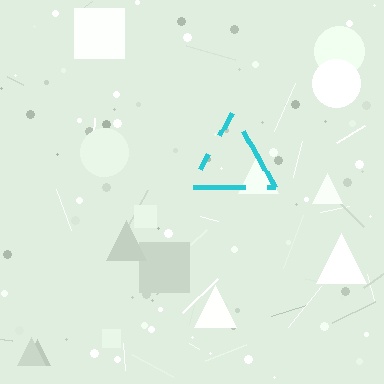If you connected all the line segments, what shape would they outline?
They would outline a triangle.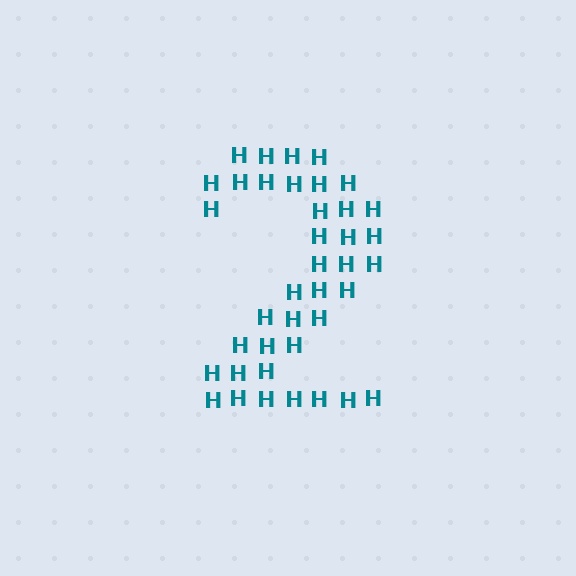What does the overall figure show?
The overall figure shows the digit 2.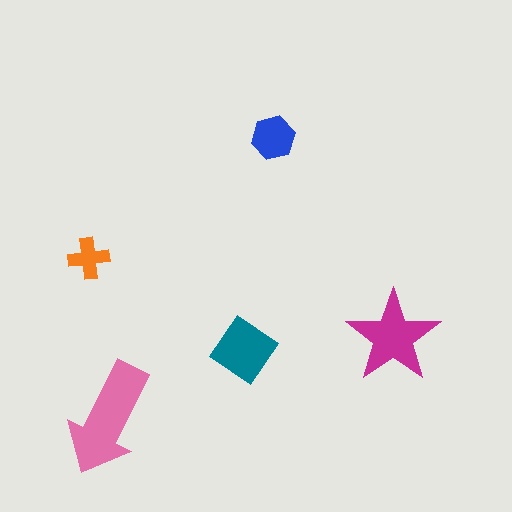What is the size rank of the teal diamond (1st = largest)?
3rd.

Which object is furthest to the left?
The orange cross is leftmost.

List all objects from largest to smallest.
The pink arrow, the magenta star, the teal diamond, the blue hexagon, the orange cross.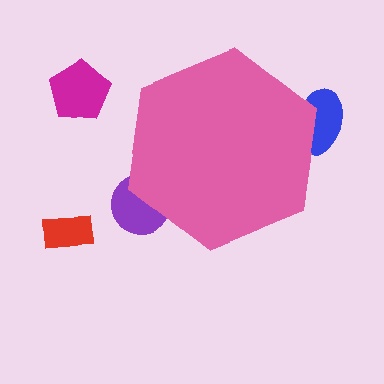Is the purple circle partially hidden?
Yes, the purple circle is partially hidden behind the pink hexagon.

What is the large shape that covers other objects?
A pink hexagon.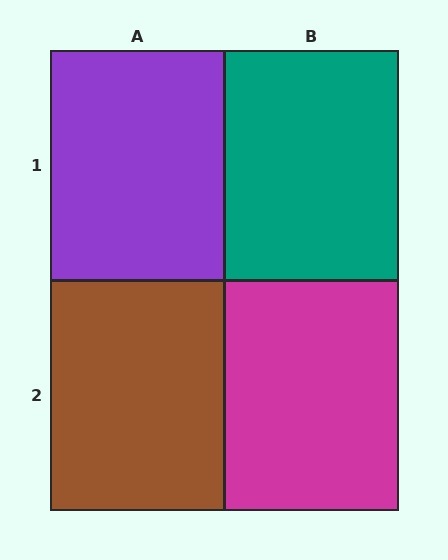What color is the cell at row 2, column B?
Magenta.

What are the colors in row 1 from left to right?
Purple, teal.